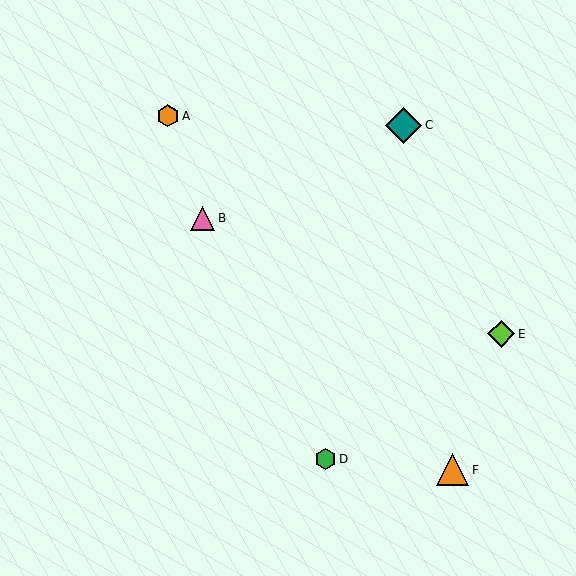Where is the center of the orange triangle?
The center of the orange triangle is at (453, 470).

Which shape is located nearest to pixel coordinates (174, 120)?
The orange hexagon (labeled A) at (168, 116) is nearest to that location.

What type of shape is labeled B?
Shape B is a pink triangle.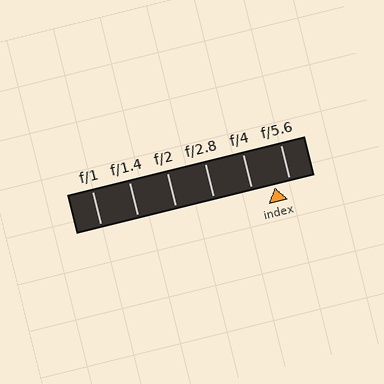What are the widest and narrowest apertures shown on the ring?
The widest aperture shown is f/1 and the narrowest is f/5.6.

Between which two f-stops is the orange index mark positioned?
The index mark is between f/4 and f/5.6.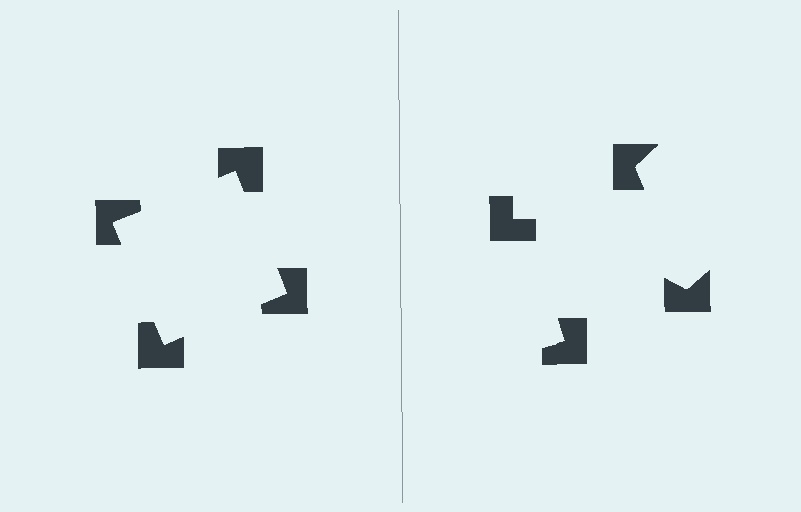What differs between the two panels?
The notched squares are positioned identically on both sides; only the wedge orientations differ. On the left they align to a square; on the right they are misaligned.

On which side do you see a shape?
An illusory square appears on the left side. On the right side the wedge cuts are rotated, so no coherent shape forms.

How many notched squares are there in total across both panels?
8 — 4 on each side.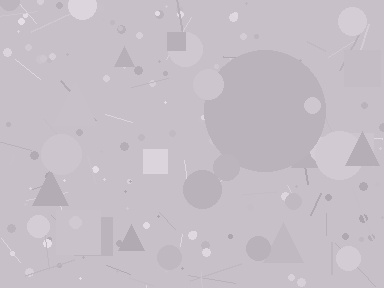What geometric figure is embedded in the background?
A circle is embedded in the background.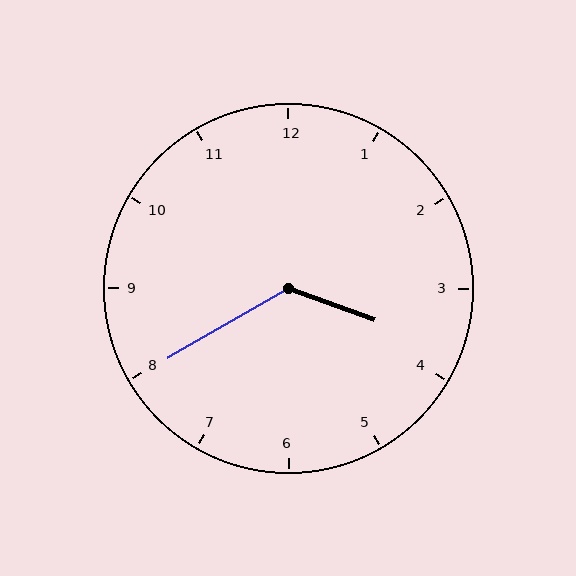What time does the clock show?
3:40.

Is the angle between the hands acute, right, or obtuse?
It is obtuse.